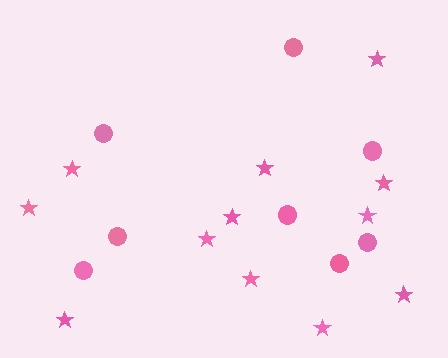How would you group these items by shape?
There are 2 groups: one group of circles (8) and one group of stars (12).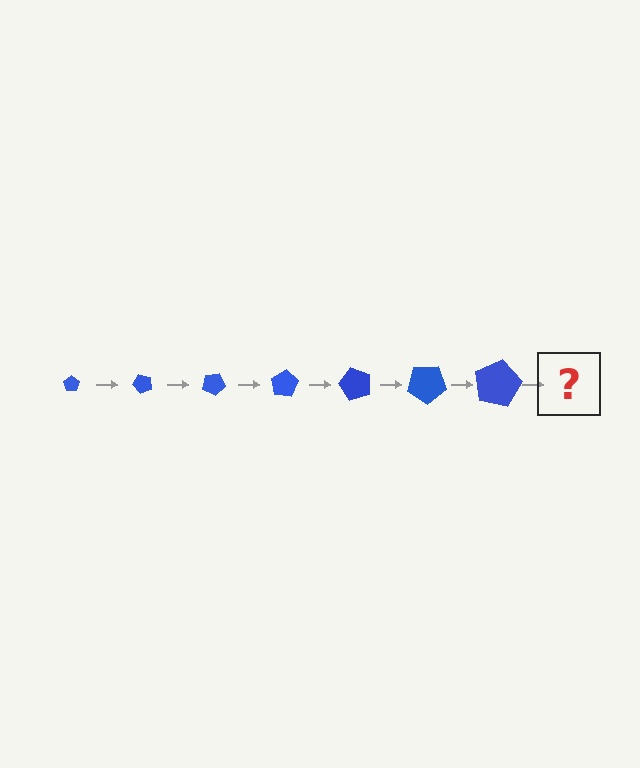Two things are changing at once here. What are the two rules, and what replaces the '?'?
The two rules are that the pentagon grows larger each step and it rotates 50 degrees each step. The '?' should be a pentagon, larger than the previous one and rotated 350 degrees from the start.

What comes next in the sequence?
The next element should be a pentagon, larger than the previous one and rotated 350 degrees from the start.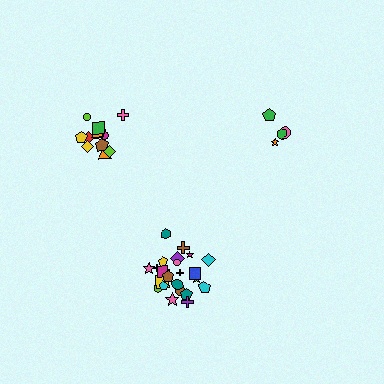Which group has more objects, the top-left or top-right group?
The top-left group.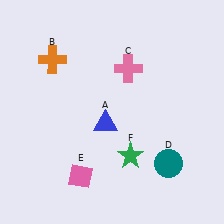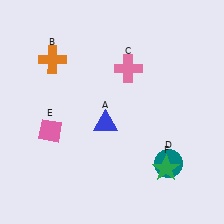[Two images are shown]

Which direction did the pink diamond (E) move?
The pink diamond (E) moved up.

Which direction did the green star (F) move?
The green star (F) moved right.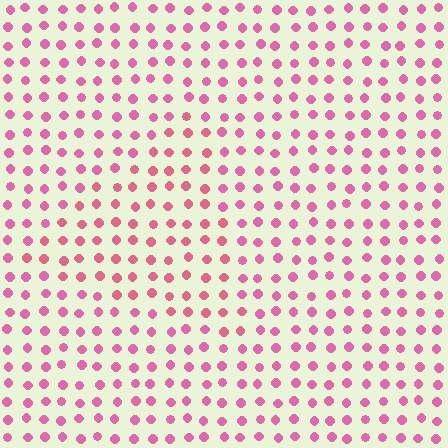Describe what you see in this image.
The image is filled with small pink elements in a uniform arrangement. A triangle-shaped region is visible where the elements are tinted to a slightly different hue, forming a subtle color boundary.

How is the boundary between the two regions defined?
The boundary is defined purely by a slight shift in hue (about 22 degrees). Spacing, size, and orientation are identical on both sides.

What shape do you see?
I see a triangle.